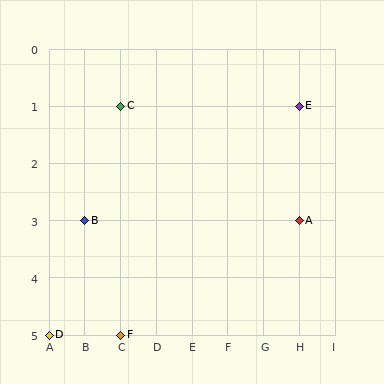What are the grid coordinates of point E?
Point E is at grid coordinates (H, 1).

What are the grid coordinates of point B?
Point B is at grid coordinates (B, 3).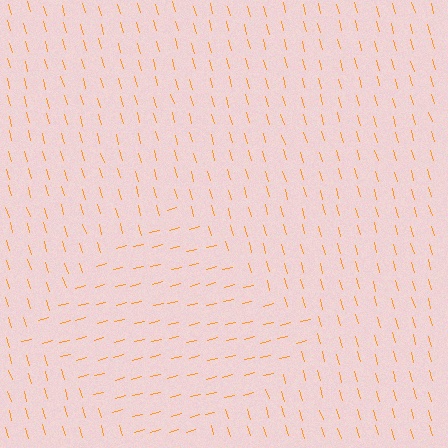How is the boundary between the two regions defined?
The boundary is defined purely by a change in line orientation (approximately 88 degrees difference). All lines are the same color and thickness.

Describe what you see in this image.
The image is filled with small orange line segments. A diamond region in the image has lines oriented differently from the surrounding lines, creating a visible texture boundary.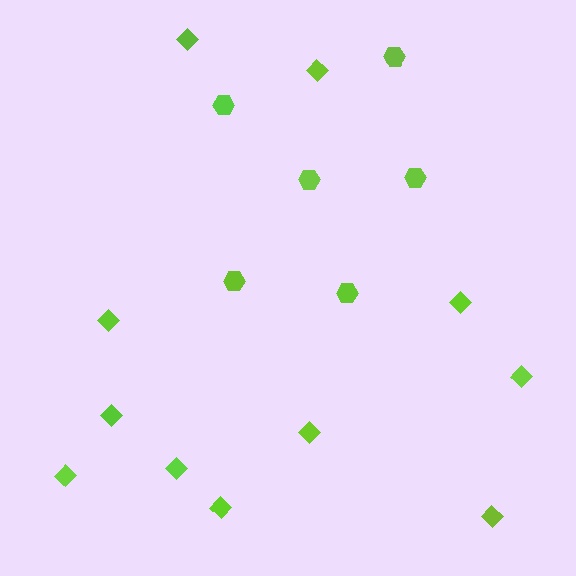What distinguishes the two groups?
There are 2 groups: one group of hexagons (6) and one group of diamonds (11).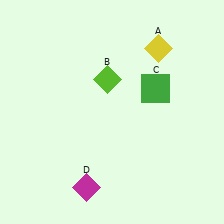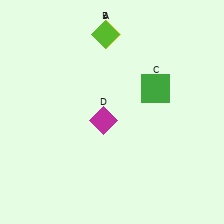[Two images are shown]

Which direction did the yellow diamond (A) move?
The yellow diamond (A) moved left.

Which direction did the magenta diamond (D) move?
The magenta diamond (D) moved up.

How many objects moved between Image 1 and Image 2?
3 objects moved between the two images.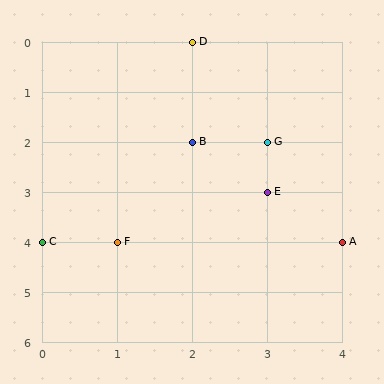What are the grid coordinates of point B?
Point B is at grid coordinates (2, 2).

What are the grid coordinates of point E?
Point E is at grid coordinates (3, 3).